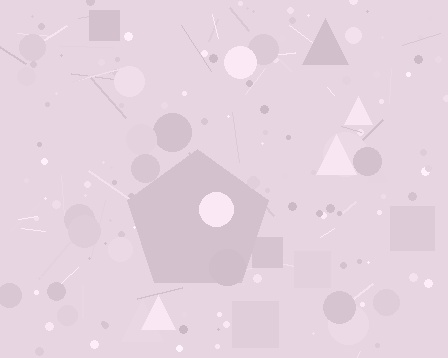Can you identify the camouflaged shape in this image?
The camouflaged shape is a pentagon.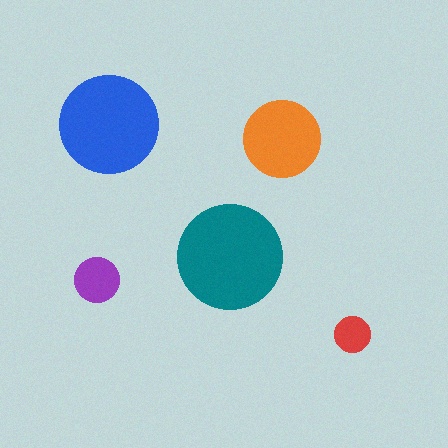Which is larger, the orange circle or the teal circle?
The teal one.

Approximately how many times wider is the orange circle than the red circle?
About 2 times wider.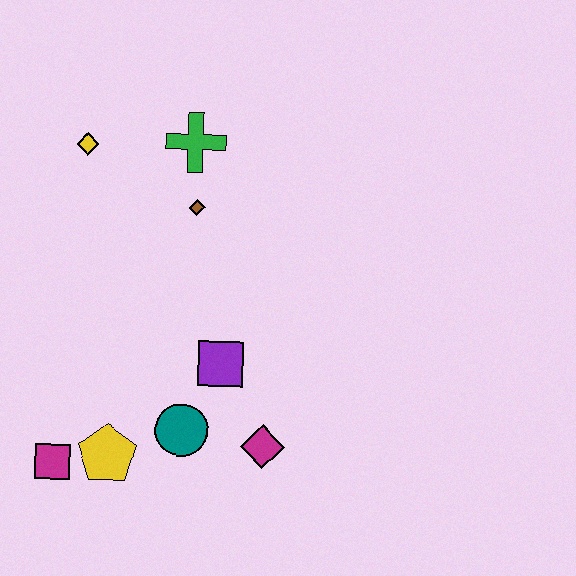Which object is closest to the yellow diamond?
The green cross is closest to the yellow diamond.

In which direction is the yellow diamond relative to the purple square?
The yellow diamond is above the purple square.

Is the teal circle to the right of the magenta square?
Yes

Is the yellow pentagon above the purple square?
No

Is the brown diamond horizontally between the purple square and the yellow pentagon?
Yes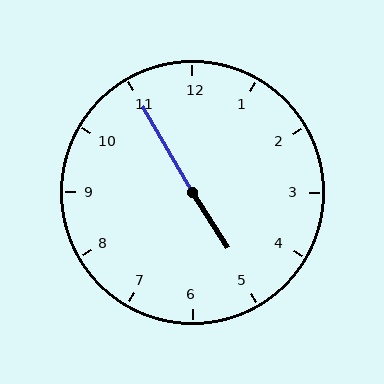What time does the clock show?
4:55.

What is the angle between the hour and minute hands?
Approximately 178 degrees.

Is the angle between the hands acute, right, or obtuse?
It is obtuse.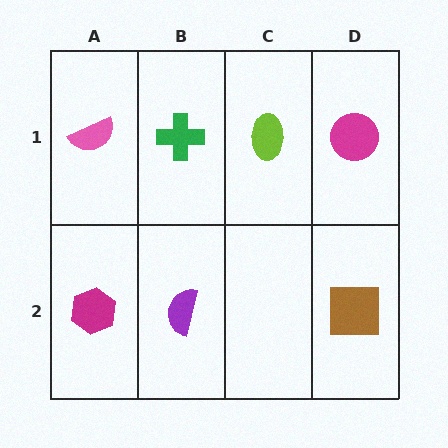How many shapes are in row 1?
4 shapes.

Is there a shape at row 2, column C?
No, that cell is empty.